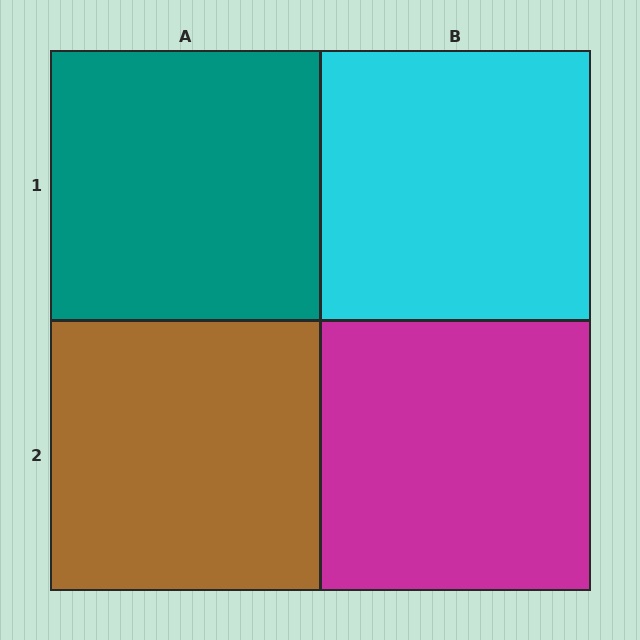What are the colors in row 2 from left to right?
Brown, magenta.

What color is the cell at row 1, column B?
Cyan.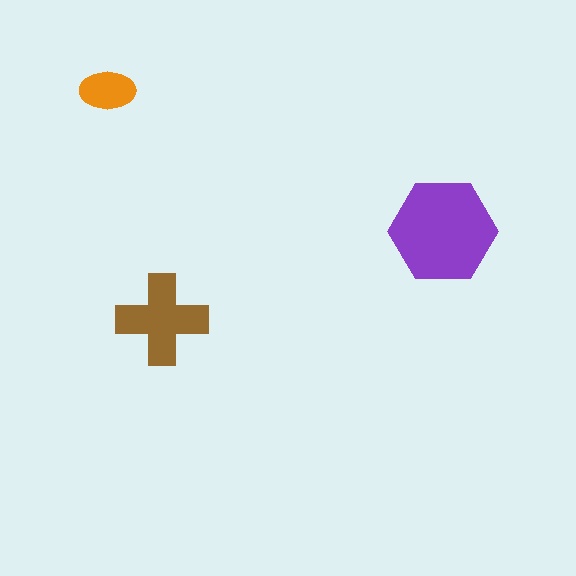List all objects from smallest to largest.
The orange ellipse, the brown cross, the purple hexagon.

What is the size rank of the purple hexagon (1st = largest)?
1st.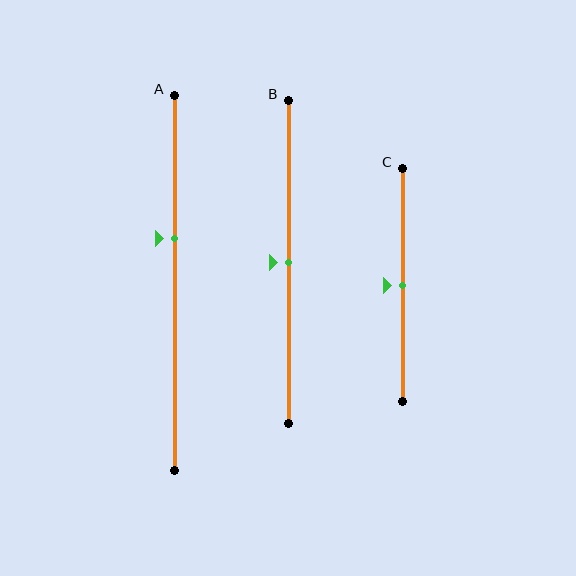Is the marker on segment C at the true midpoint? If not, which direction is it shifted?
Yes, the marker on segment C is at the true midpoint.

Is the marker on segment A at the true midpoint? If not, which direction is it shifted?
No, the marker on segment A is shifted upward by about 12% of the segment length.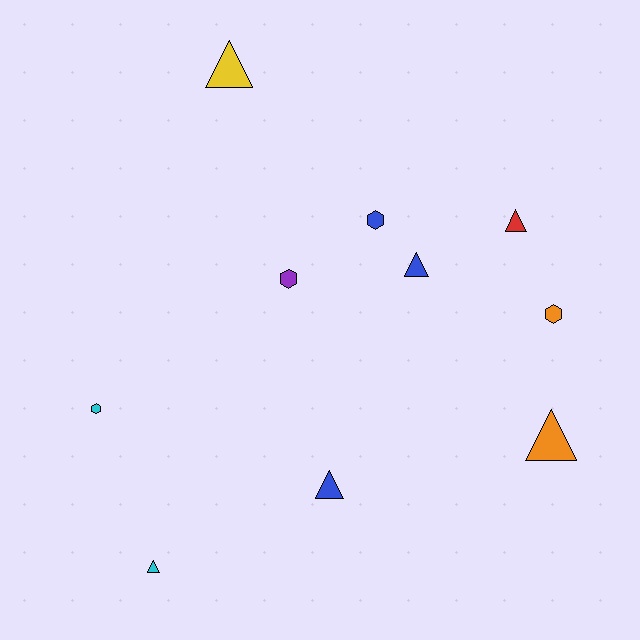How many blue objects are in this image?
There are 3 blue objects.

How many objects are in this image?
There are 10 objects.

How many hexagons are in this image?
There are 4 hexagons.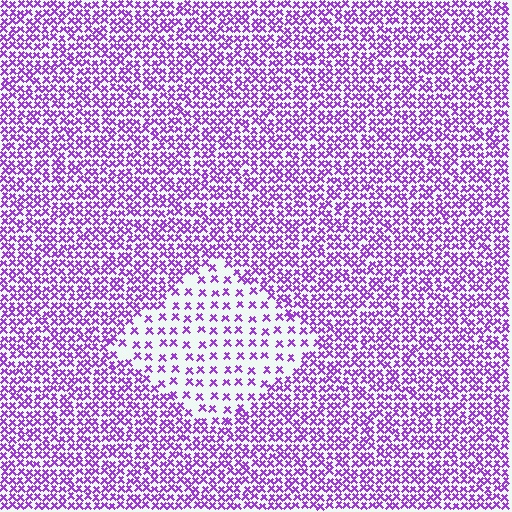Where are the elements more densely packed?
The elements are more densely packed outside the diamond boundary.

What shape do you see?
I see a diamond.